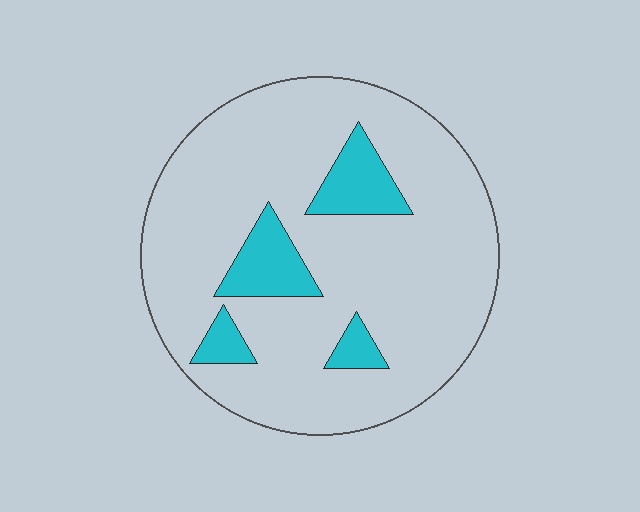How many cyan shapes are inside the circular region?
4.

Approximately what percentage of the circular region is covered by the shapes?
Approximately 15%.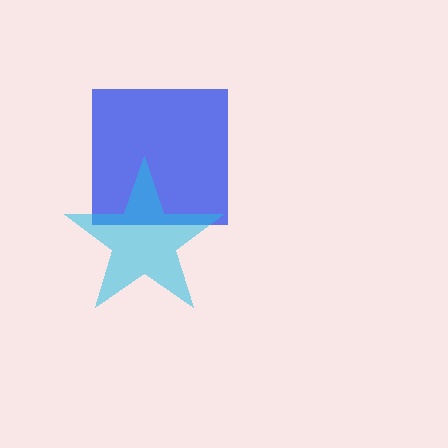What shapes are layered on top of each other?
The layered shapes are: a blue square, a cyan star.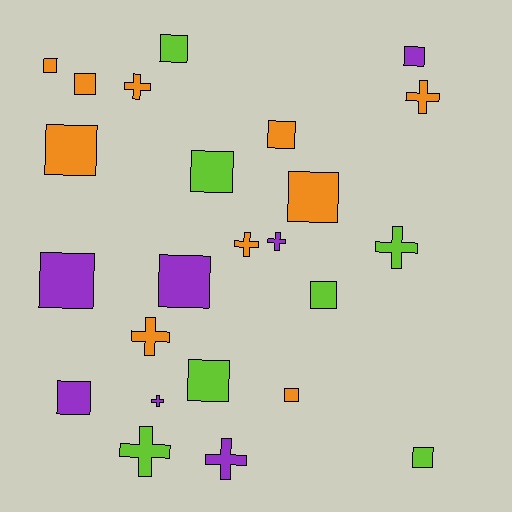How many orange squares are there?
There are 6 orange squares.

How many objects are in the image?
There are 24 objects.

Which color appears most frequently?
Orange, with 10 objects.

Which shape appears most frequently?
Square, with 15 objects.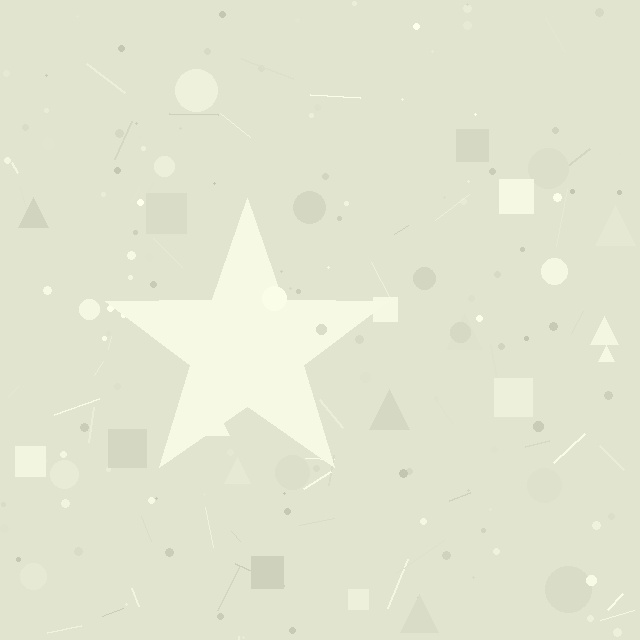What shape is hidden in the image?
A star is hidden in the image.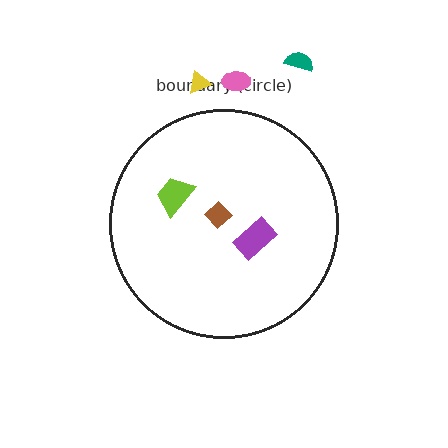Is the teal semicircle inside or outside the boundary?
Outside.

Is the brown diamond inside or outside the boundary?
Inside.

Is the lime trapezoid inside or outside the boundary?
Inside.